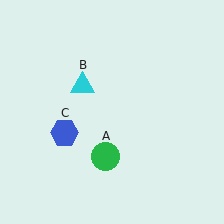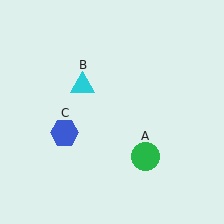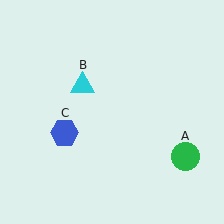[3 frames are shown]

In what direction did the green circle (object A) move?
The green circle (object A) moved right.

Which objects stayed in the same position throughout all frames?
Cyan triangle (object B) and blue hexagon (object C) remained stationary.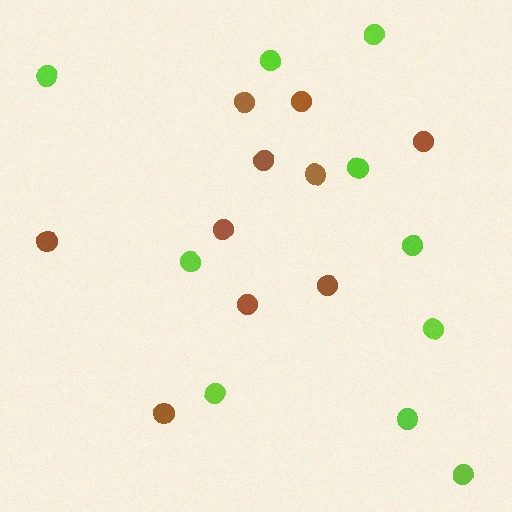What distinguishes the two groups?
There are 2 groups: one group of lime circles (10) and one group of brown circles (10).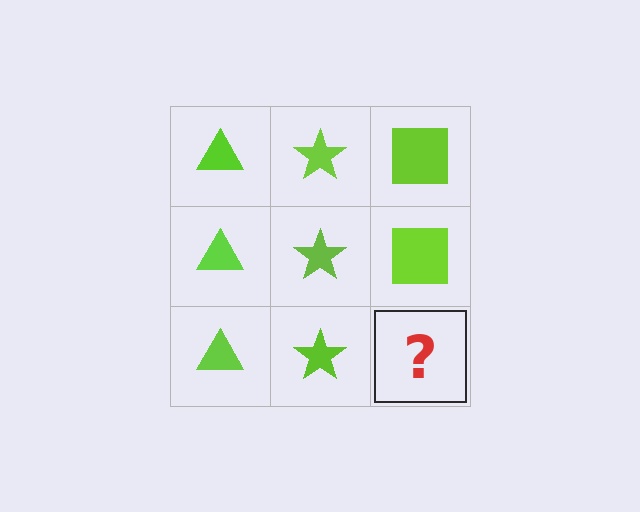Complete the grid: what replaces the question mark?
The question mark should be replaced with a lime square.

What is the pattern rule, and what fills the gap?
The rule is that each column has a consistent shape. The gap should be filled with a lime square.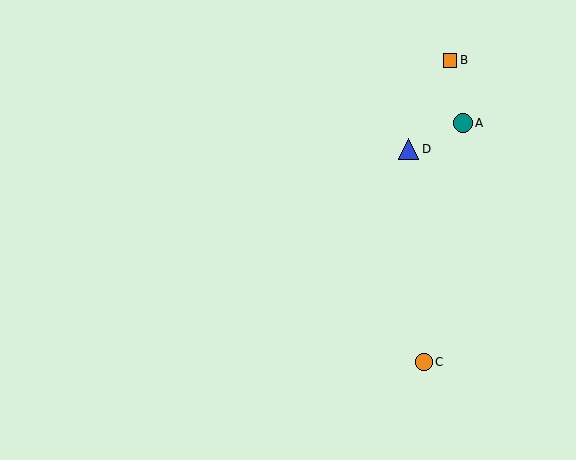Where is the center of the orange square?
The center of the orange square is at (450, 60).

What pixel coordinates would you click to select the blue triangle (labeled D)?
Click at (409, 149) to select the blue triangle D.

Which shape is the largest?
The blue triangle (labeled D) is the largest.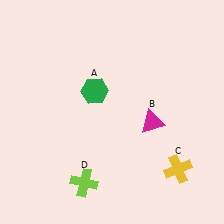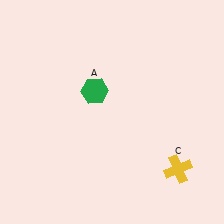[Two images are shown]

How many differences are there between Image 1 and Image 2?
There are 2 differences between the two images.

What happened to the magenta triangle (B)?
The magenta triangle (B) was removed in Image 2. It was in the bottom-right area of Image 1.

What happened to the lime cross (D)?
The lime cross (D) was removed in Image 2. It was in the bottom-left area of Image 1.